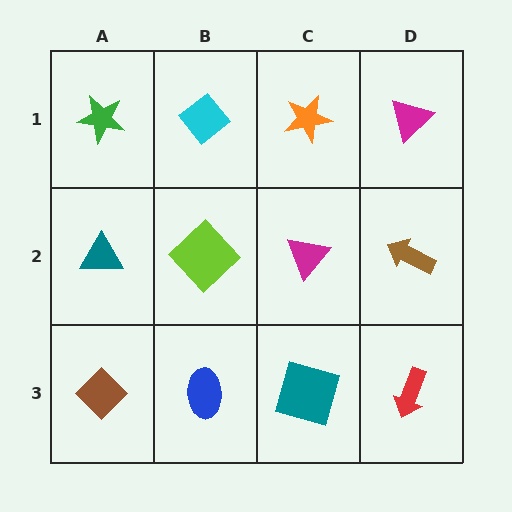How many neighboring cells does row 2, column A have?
3.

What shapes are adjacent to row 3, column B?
A lime diamond (row 2, column B), a brown diamond (row 3, column A), a teal square (row 3, column C).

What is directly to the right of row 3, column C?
A red arrow.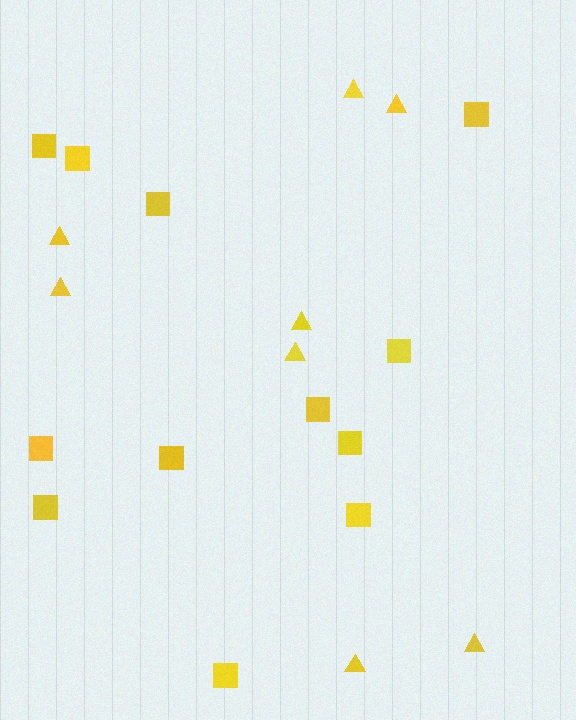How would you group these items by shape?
There are 2 groups: one group of squares (12) and one group of triangles (8).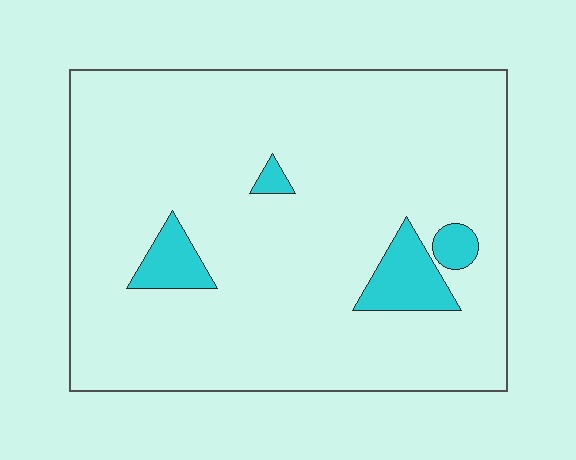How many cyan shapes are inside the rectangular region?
4.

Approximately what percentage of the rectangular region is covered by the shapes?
Approximately 10%.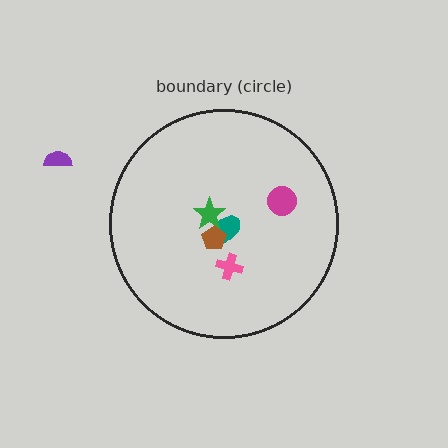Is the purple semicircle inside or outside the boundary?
Outside.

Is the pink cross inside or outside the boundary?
Inside.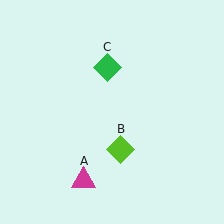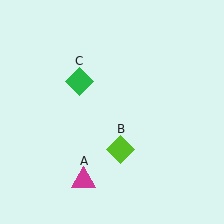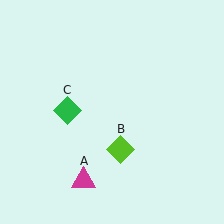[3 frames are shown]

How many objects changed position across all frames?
1 object changed position: green diamond (object C).